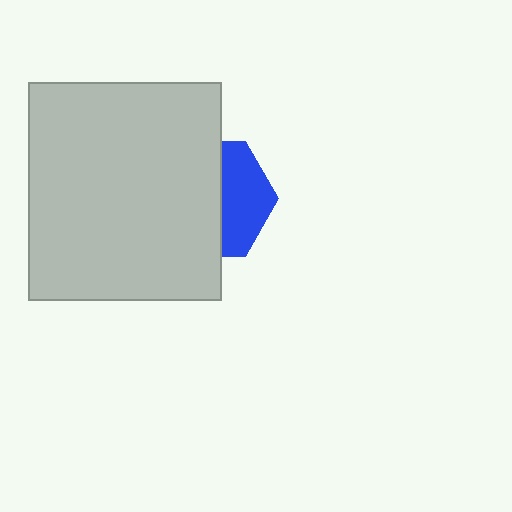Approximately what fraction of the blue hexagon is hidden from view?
Roughly 59% of the blue hexagon is hidden behind the light gray rectangle.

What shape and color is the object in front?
The object in front is a light gray rectangle.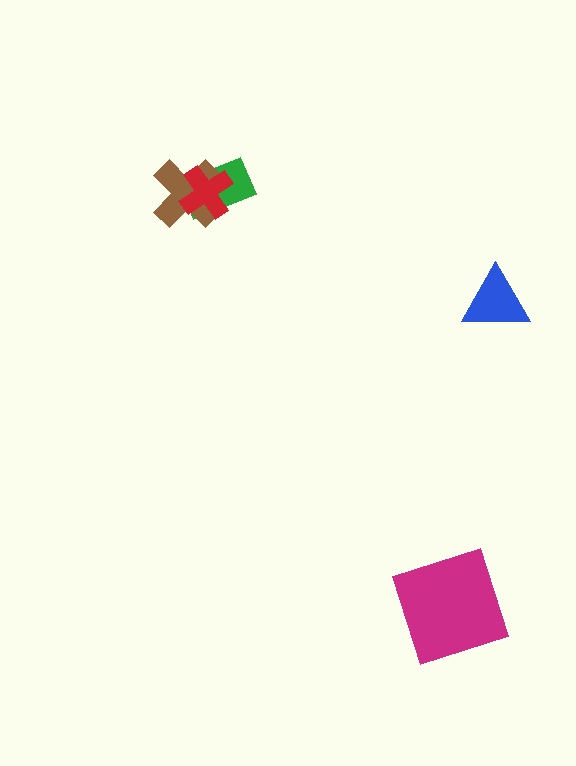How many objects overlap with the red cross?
2 objects overlap with the red cross.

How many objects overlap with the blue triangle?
0 objects overlap with the blue triangle.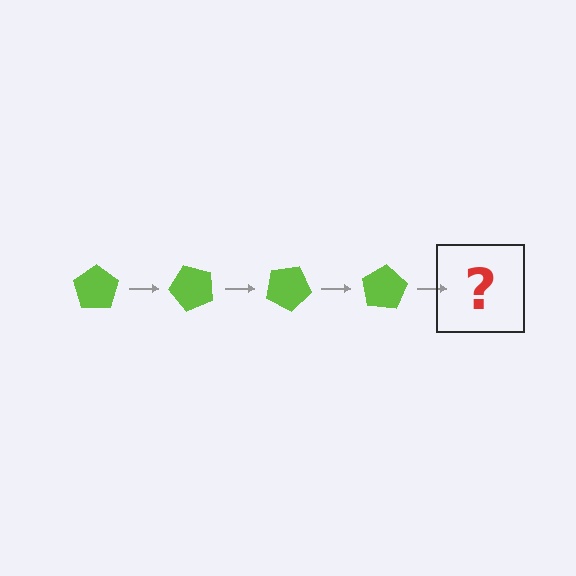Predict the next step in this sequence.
The next step is a lime pentagon rotated 200 degrees.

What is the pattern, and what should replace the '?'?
The pattern is that the pentagon rotates 50 degrees each step. The '?' should be a lime pentagon rotated 200 degrees.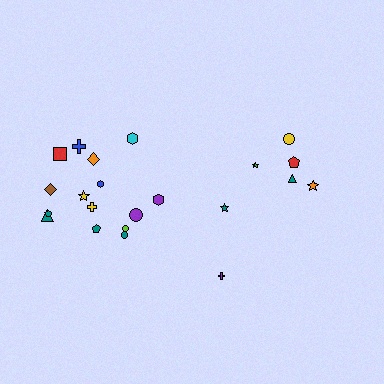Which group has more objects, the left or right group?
The left group.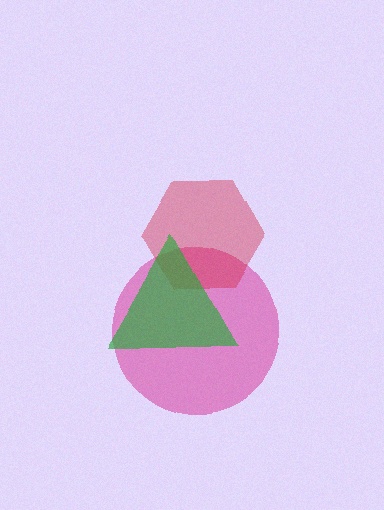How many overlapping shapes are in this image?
There are 3 overlapping shapes in the image.